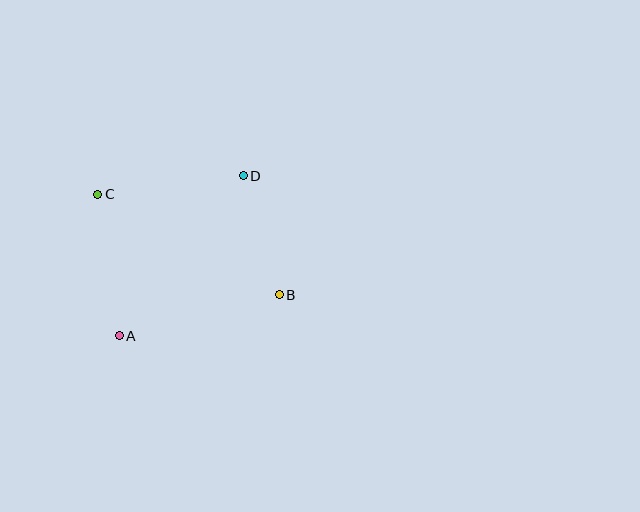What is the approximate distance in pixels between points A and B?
The distance between A and B is approximately 165 pixels.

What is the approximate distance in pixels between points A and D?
The distance between A and D is approximately 202 pixels.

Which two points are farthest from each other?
Points B and C are farthest from each other.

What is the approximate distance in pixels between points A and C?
The distance between A and C is approximately 143 pixels.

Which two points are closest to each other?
Points B and D are closest to each other.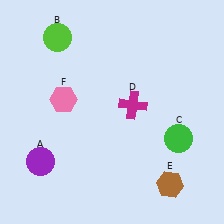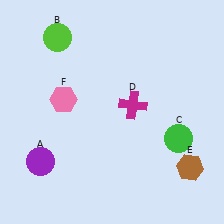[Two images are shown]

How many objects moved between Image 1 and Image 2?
1 object moved between the two images.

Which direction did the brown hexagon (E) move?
The brown hexagon (E) moved right.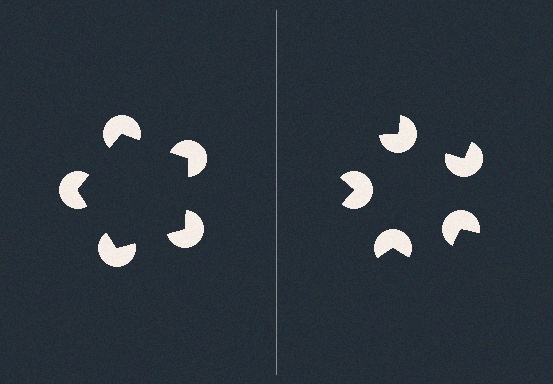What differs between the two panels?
The pac-man discs are positioned identically on both sides; only the wedge orientations differ. On the left they align to a pentagon; on the right they are misaligned.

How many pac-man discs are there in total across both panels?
10 — 5 on each side.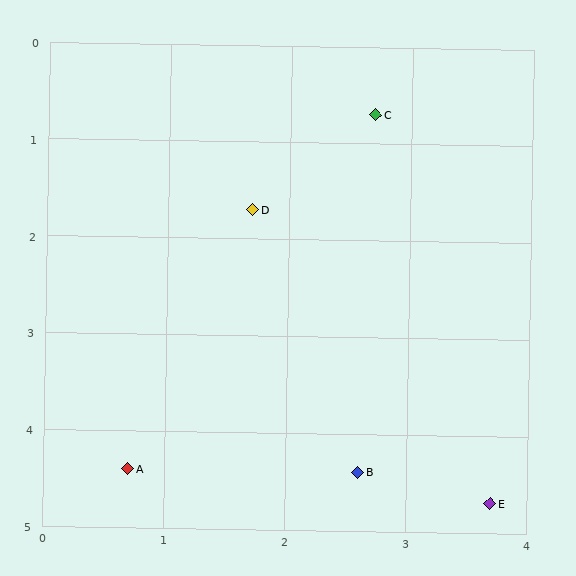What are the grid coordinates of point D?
Point D is at approximately (1.7, 1.7).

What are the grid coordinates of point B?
Point B is at approximately (2.6, 4.4).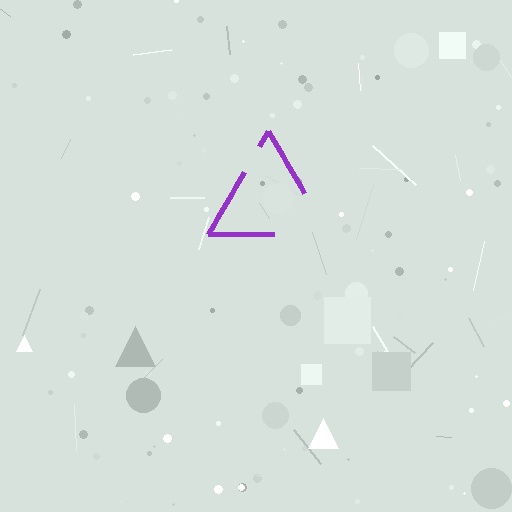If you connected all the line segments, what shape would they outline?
They would outline a triangle.